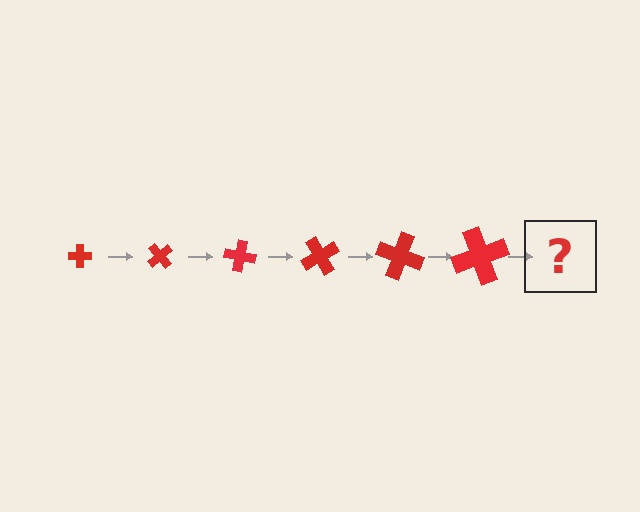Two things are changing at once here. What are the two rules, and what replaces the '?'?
The two rules are that the cross grows larger each step and it rotates 50 degrees each step. The '?' should be a cross, larger than the previous one and rotated 300 degrees from the start.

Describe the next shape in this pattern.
It should be a cross, larger than the previous one and rotated 300 degrees from the start.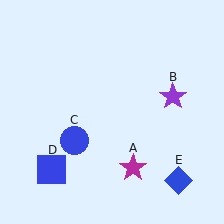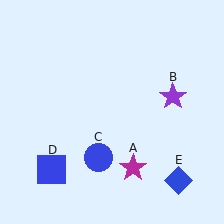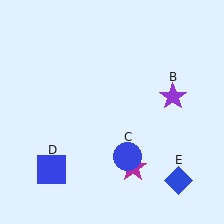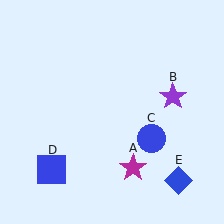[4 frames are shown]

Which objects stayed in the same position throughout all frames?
Magenta star (object A) and purple star (object B) and blue square (object D) and blue diamond (object E) remained stationary.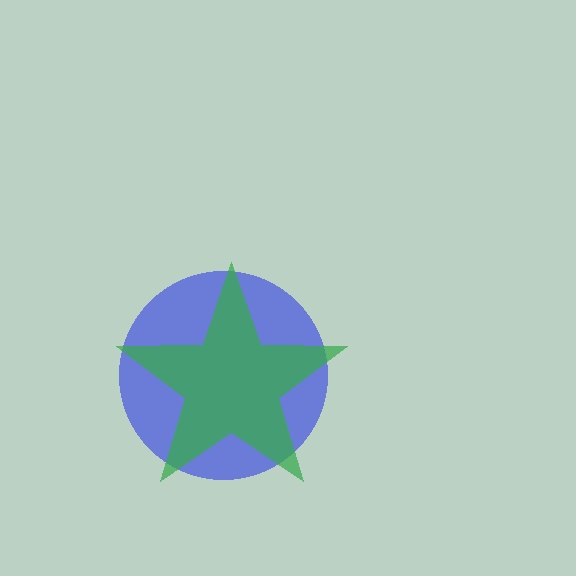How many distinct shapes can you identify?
There are 2 distinct shapes: a blue circle, a green star.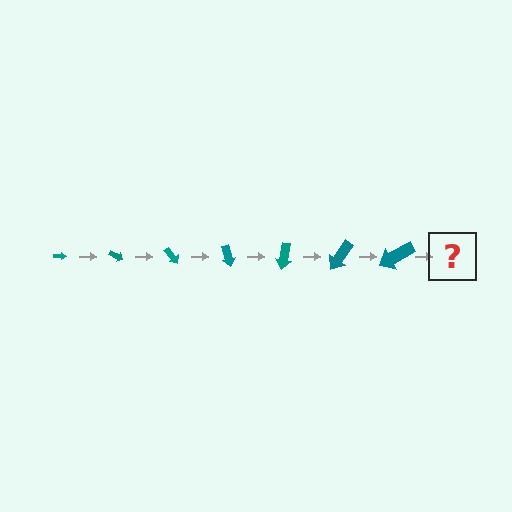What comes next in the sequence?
The next element should be an arrow, larger than the previous one and rotated 175 degrees from the start.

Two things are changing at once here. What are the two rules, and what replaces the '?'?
The two rules are that the arrow grows larger each step and it rotates 25 degrees each step. The '?' should be an arrow, larger than the previous one and rotated 175 degrees from the start.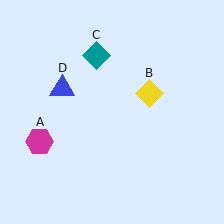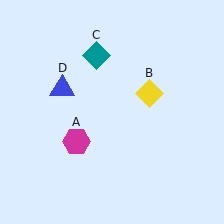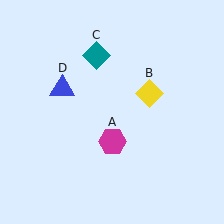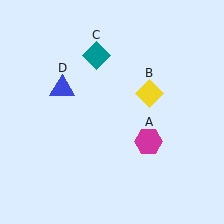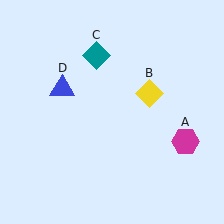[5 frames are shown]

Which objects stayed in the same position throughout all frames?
Yellow diamond (object B) and teal diamond (object C) and blue triangle (object D) remained stationary.